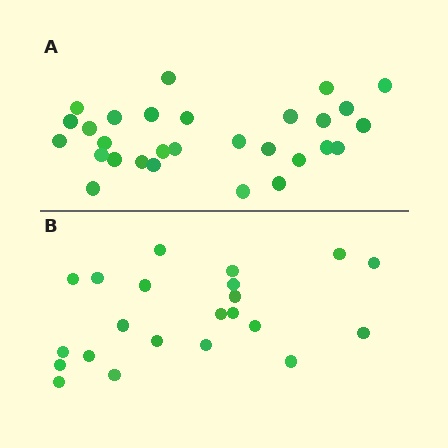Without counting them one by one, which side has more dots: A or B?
Region A (the top region) has more dots.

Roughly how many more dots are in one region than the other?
Region A has roughly 8 or so more dots than region B.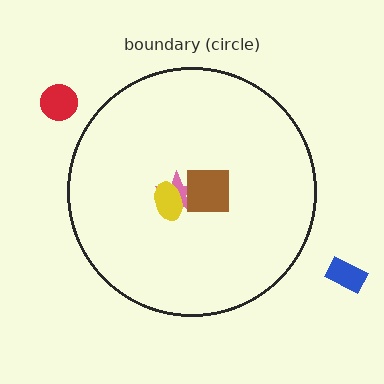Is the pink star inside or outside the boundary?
Inside.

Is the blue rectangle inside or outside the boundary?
Outside.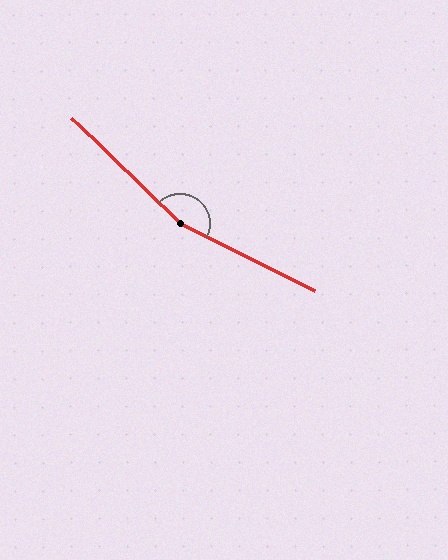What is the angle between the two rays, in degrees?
Approximately 162 degrees.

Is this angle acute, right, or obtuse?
It is obtuse.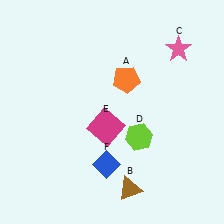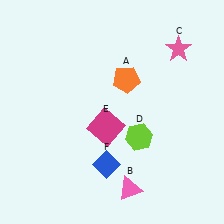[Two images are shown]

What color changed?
The triangle (B) changed from brown in Image 1 to pink in Image 2.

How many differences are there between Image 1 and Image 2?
There is 1 difference between the two images.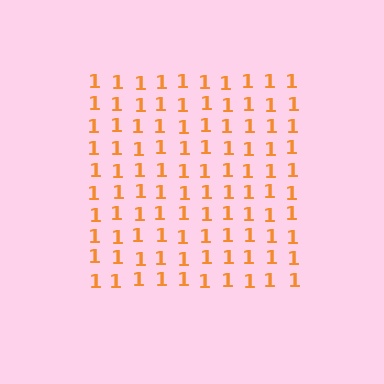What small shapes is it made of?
It is made of small digit 1's.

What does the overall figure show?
The overall figure shows a square.